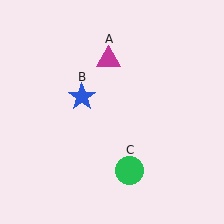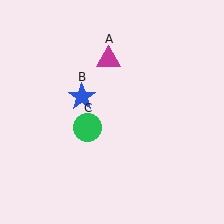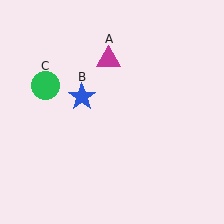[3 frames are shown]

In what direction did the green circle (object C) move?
The green circle (object C) moved up and to the left.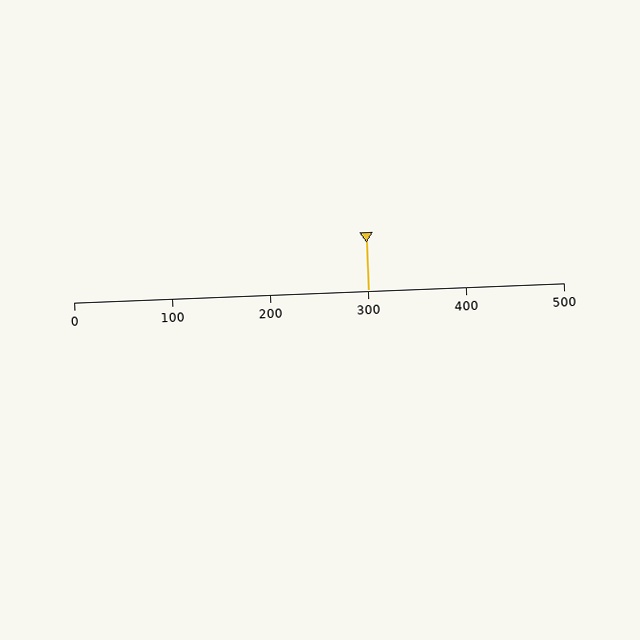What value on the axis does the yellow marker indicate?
The marker indicates approximately 300.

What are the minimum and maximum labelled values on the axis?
The axis runs from 0 to 500.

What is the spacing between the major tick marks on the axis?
The major ticks are spaced 100 apart.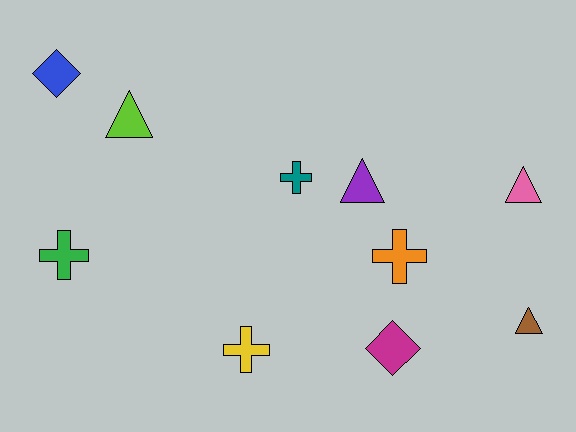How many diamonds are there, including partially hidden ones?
There are 2 diamonds.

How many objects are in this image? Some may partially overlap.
There are 10 objects.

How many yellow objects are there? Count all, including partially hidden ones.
There is 1 yellow object.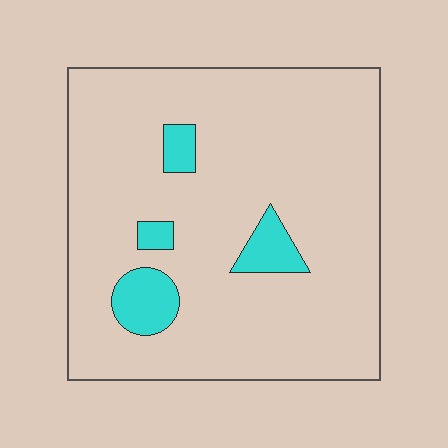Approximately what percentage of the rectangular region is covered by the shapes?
Approximately 10%.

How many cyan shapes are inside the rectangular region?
4.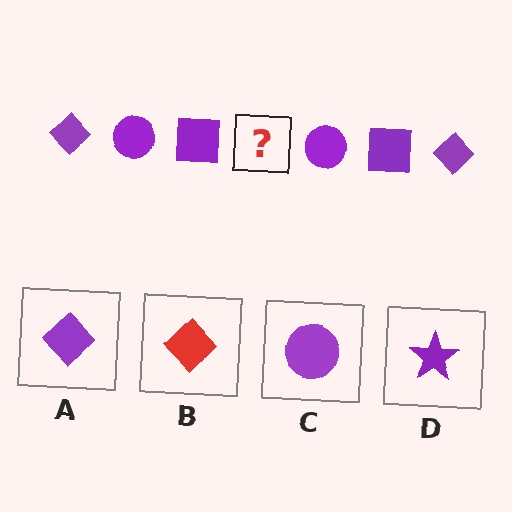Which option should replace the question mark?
Option A.